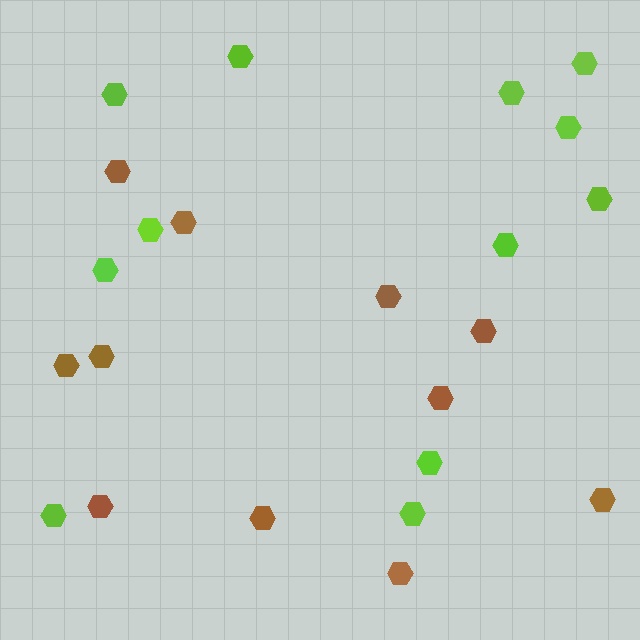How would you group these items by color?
There are 2 groups: one group of lime hexagons (12) and one group of brown hexagons (11).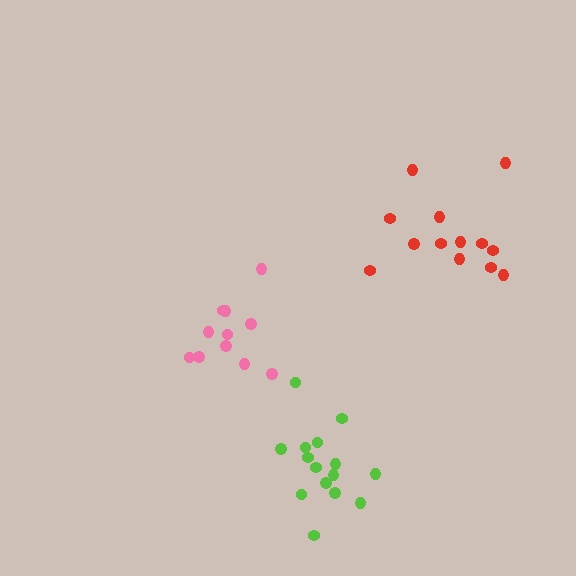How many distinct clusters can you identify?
There are 3 distinct clusters.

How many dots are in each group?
Group 1: 11 dots, Group 2: 15 dots, Group 3: 13 dots (39 total).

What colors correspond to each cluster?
The clusters are colored: pink, lime, red.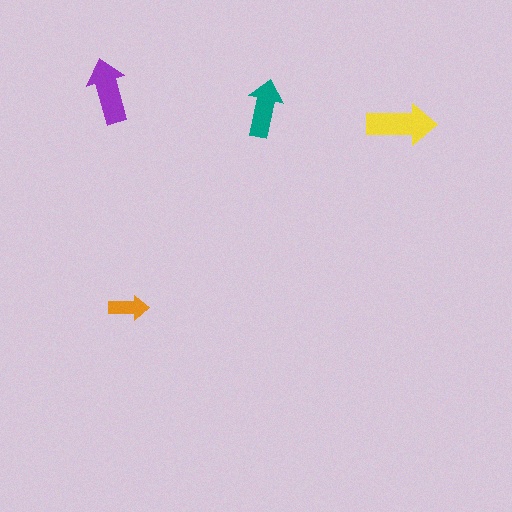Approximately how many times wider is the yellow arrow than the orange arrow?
About 1.5 times wider.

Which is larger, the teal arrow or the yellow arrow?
The yellow one.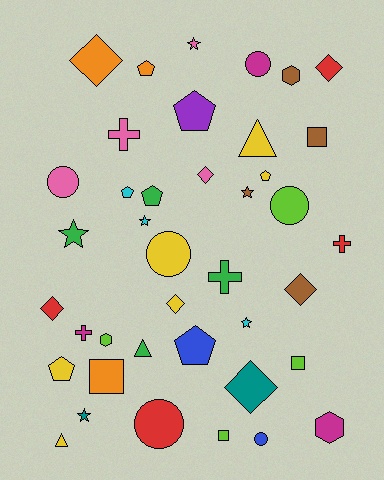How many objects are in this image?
There are 40 objects.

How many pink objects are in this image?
There are 4 pink objects.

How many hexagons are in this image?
There are 3 hexagons.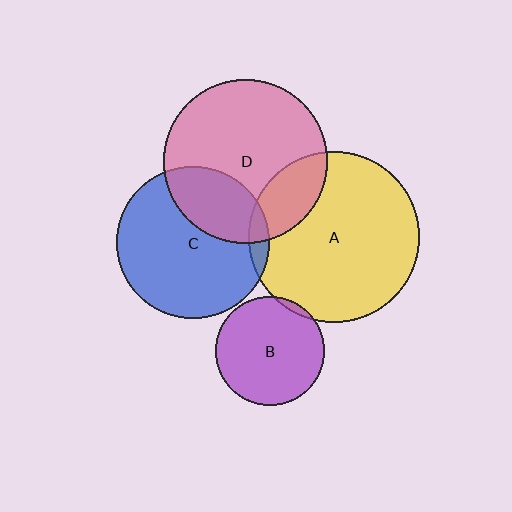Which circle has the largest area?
Circle A (yellow).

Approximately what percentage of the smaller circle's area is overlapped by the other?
Approximately 5%.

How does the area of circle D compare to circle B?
Approximately 2.3 times.